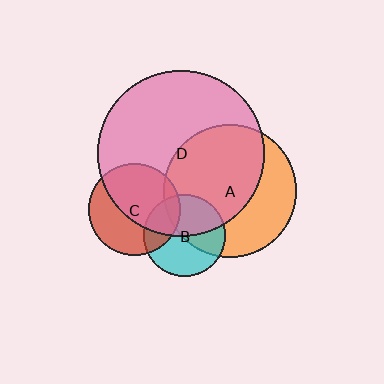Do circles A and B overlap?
Yes.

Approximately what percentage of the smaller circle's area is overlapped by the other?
Approximately 50%.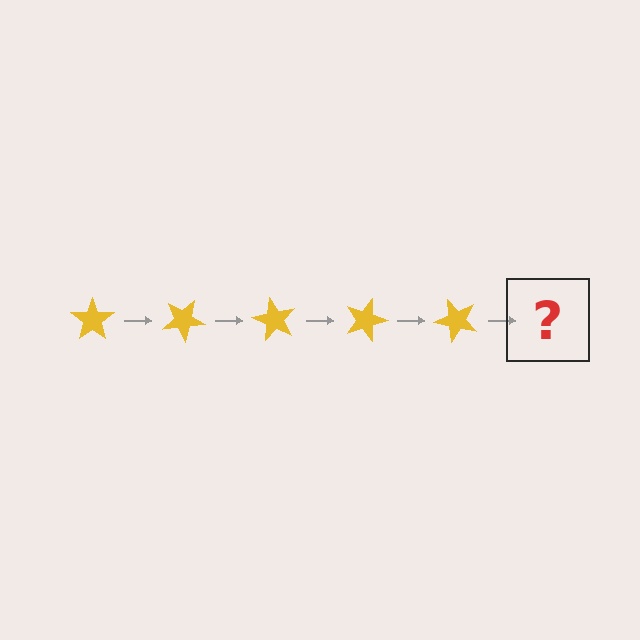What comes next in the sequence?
The next element should be a yellow star rotated 150 degrees.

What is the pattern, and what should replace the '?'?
The pattern is that the star rotates 30 degrees each step. The '?' should be a yellow star rotated 150 degrees.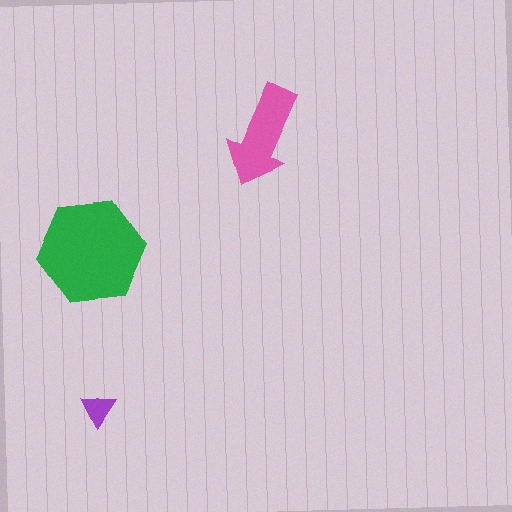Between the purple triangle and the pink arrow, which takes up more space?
The pink arrow.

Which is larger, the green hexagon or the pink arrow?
The green hexagon.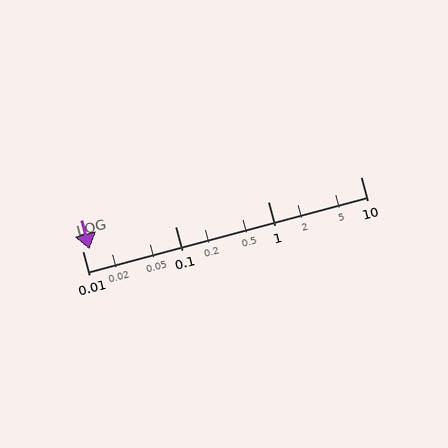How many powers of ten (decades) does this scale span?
The scale spans 3 decades, from 0.01 to 10.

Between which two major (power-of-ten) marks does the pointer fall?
The pointer is between 0.01 and 0.1.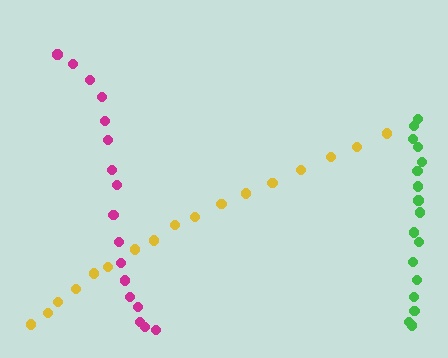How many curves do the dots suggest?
There are 3 distinct paths.